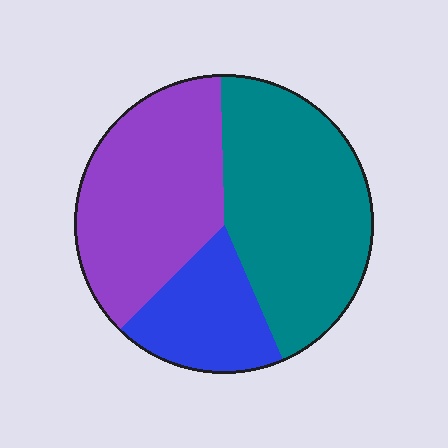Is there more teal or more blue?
Teal.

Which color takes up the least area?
Blue, at roughly 20%.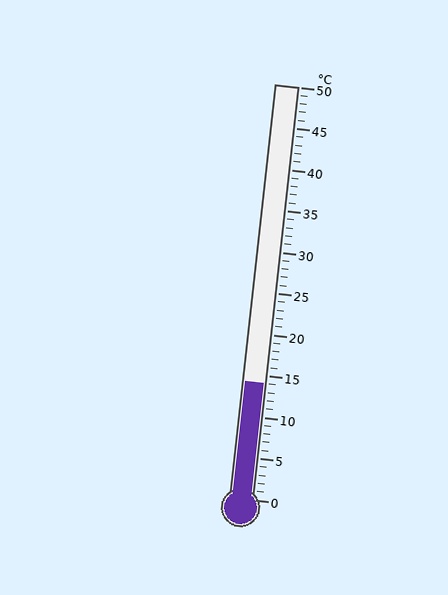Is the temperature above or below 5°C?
The temperature is above 5°C.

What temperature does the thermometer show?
The thermometer shows approximately 14°C.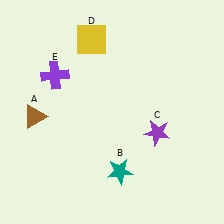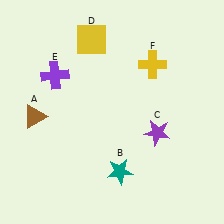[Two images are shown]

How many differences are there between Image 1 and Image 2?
There is 1 difference between the two images.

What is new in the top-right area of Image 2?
A yellow cross (F) was added in the top-right area of Image 2.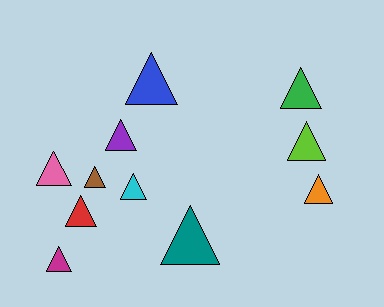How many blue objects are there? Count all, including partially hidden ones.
There is 1 blue object.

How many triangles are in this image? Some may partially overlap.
There are 11 triangles.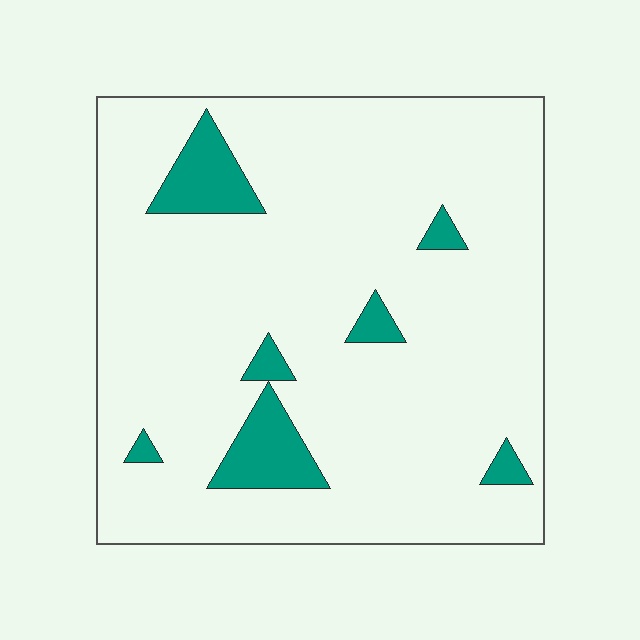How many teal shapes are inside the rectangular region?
7.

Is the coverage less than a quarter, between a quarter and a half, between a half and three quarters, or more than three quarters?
Less than a quarter.